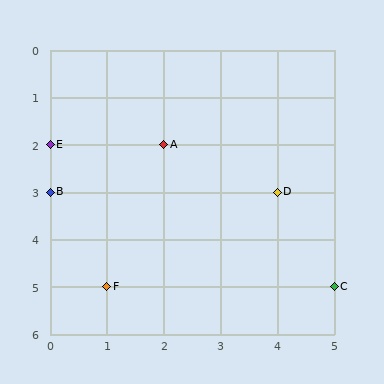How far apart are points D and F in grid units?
Points D and F are 3 columns and 2 rows apart (about 3.6 grid units diagonally).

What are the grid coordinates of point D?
Point D is at grid coordinates (4, 3).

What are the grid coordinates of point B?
Point B is at grid coordinates (0, 3).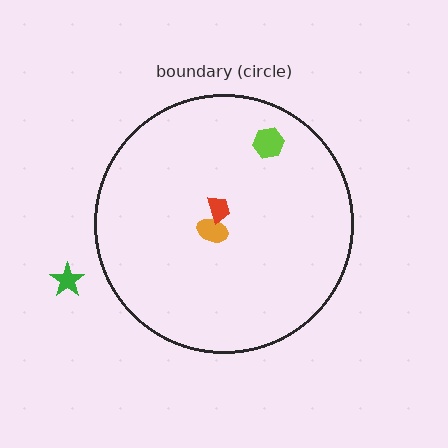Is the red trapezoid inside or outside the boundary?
Inside.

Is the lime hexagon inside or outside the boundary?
Inside.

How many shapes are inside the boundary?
3 inside, 1 outside.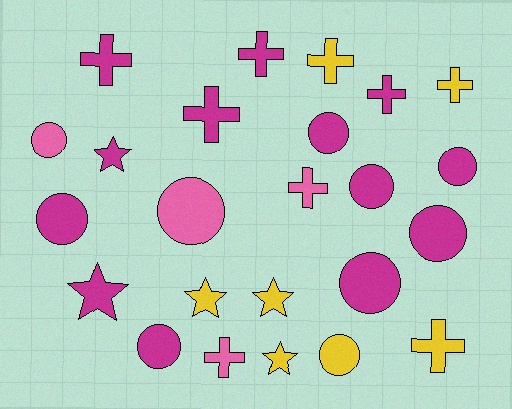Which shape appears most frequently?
Circle, with 10 objects.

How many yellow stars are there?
There are 3 yellow stars.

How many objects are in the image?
There are 24 objects.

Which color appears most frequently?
Magenta, with 13 objects.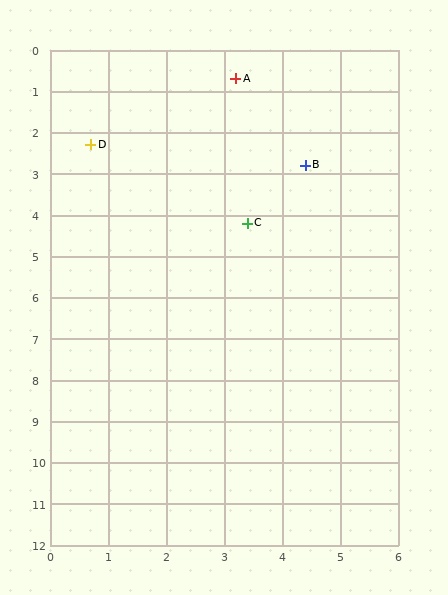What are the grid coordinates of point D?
Point D is at approximately (0.7, 2.3).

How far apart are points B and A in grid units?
Points B and A are about 2.4 grid units apart.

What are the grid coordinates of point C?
Point C is at approximately (3.4, 4.2).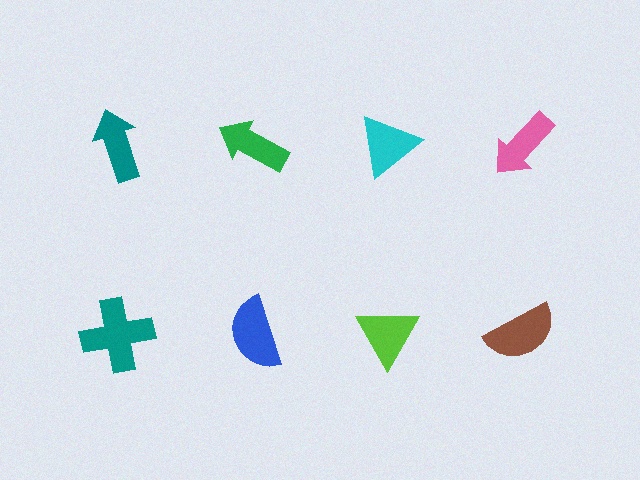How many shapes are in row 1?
4 shapes.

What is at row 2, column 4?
A brown semicircle.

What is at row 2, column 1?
A teal cross.